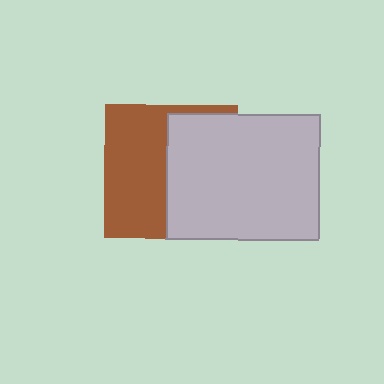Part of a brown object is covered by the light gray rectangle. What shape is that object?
It is a square.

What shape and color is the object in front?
The object in front is a light gray rectangle.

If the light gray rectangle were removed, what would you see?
You would see the complete brown square.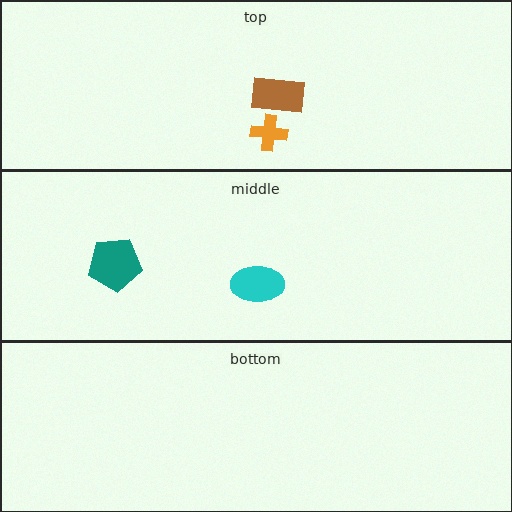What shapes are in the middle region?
The teal pentagon, the cyan ellipse.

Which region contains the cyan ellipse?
The middle region.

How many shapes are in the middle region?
2.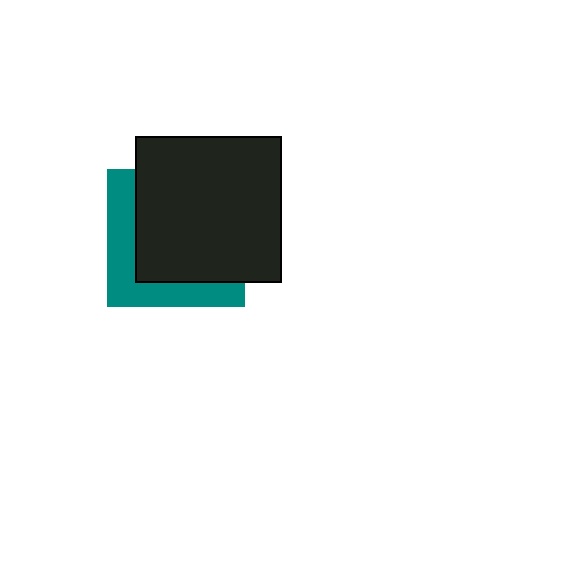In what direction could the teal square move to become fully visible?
The teal square could move toward the lower-left. That would shift it out from behind the black square entirely.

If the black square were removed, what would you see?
You would see the complete teal square.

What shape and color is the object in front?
The object in front is a black square.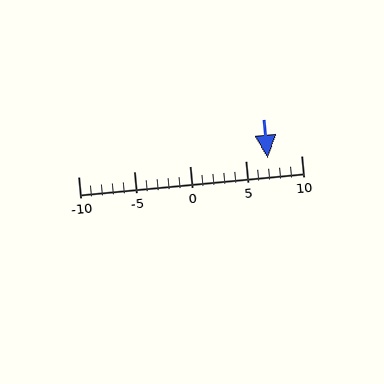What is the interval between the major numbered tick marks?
The major tick marks are spaced 5 units apart.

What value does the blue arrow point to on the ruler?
The blue arrow points to approximately 7.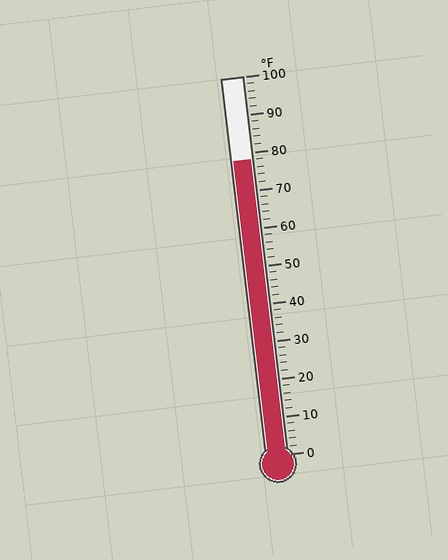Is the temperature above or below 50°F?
The temperature is above 50°F.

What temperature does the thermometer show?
The thermometer shows approximately 78°F.